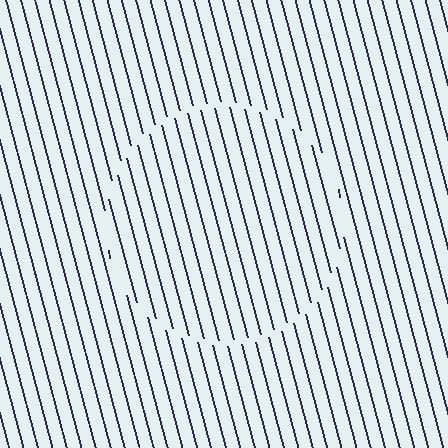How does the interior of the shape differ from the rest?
The interior of the shape contains the same grating, shifted by half a period — the contour is defined by the phase discontinuity where line-ends from the inner and outer gratings abut.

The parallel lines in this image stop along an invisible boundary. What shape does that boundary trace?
An illusory circle. The interior of the shape contains the same grating, shifted by half a period — the contour is defined by the phase discontinuity where line-ends from the inner and outer gratings abut.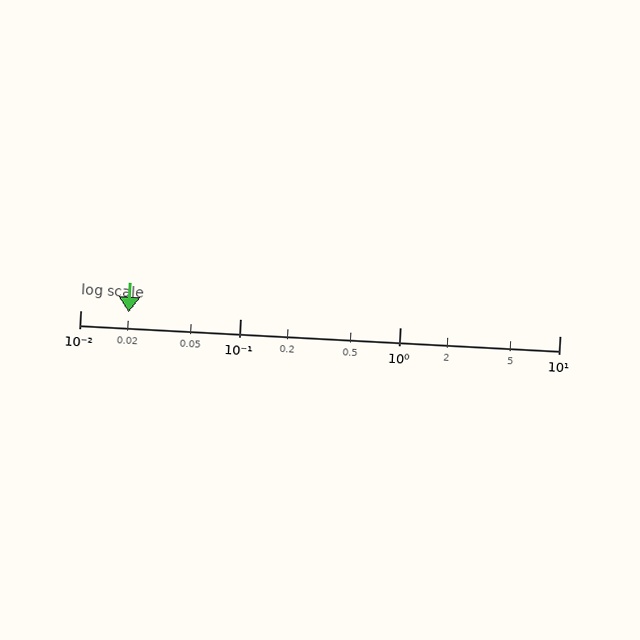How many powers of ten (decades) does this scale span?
The scale spans 3 decades, from 0.01 to 10.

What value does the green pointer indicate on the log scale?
The pointer indicates approximately 0.02.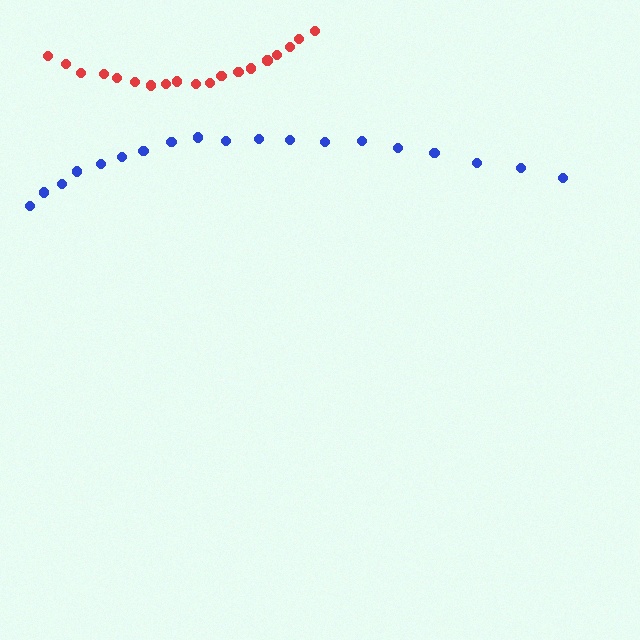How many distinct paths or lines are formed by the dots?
There are 2 distinct paths.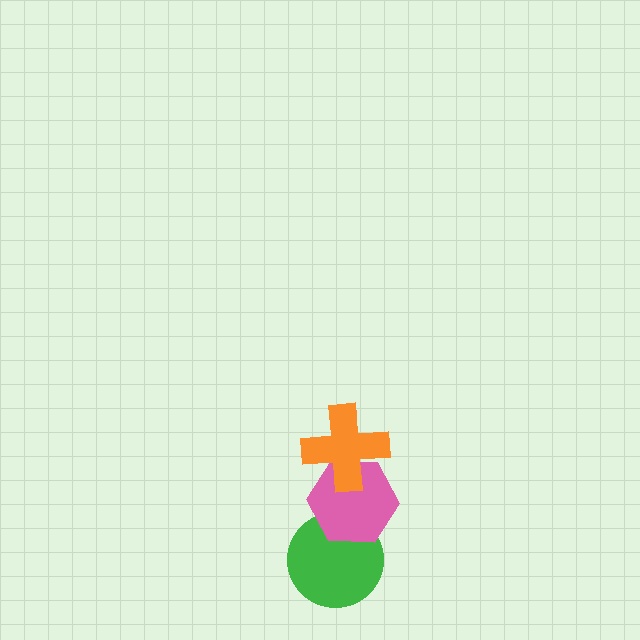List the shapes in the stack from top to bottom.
From top to bottom: the orange cross, the pink hexagon, the green circle.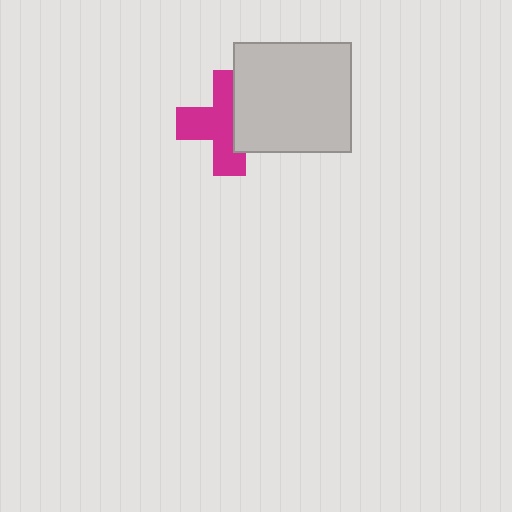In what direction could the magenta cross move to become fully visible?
The magenta cross could move left. That would shift it out from behind the light gray rectangle entirely.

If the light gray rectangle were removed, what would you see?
You would see the complete magenta cross.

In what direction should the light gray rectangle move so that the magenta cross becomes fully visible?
The light gray rectangle should move right. That is the shortest direction to clear the overlap and leave the magenta cross fully visible.